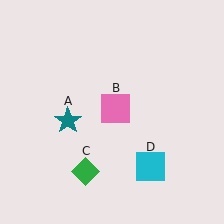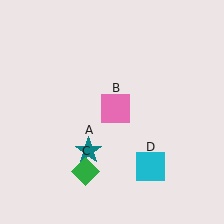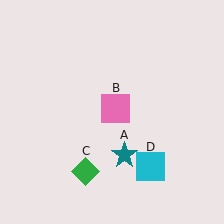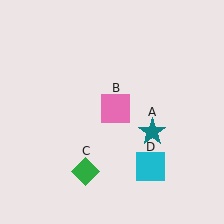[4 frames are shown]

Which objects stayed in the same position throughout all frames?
Pink square (object B) and green diamond (object C) and cyan square (object D) remained stationary.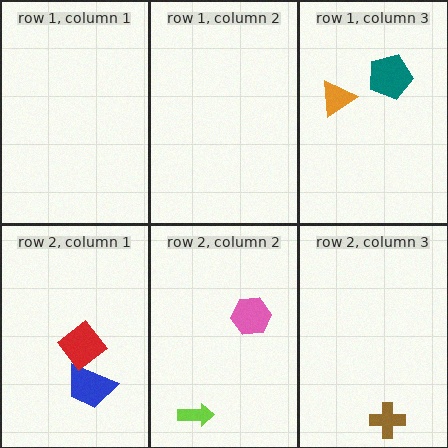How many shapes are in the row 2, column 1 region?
2.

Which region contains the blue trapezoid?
The row 2, column 1 region.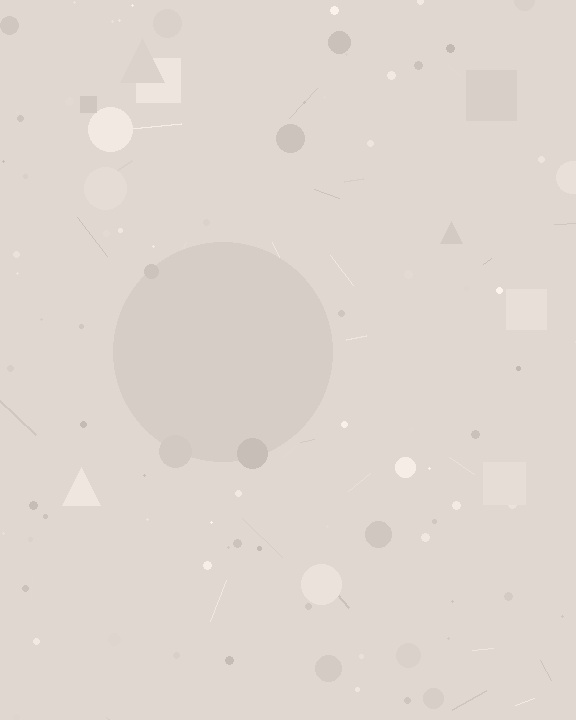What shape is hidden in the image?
A circle is hidden in the image.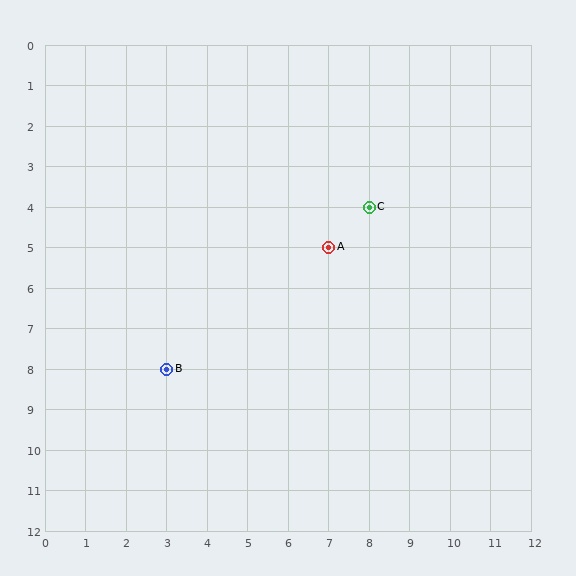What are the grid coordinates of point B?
Point B is at grid coordinates (3, 8).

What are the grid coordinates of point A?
Point A is at grid coordinates (7, 5).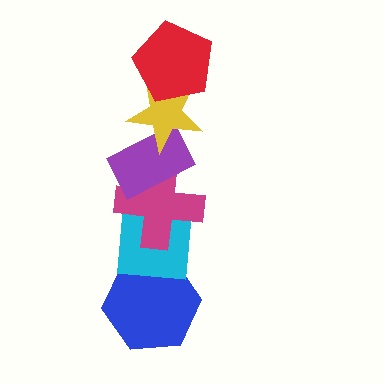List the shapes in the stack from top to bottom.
From top to bottom: the red pentagon, the yellow star, the purple rectangle, the magenta cross, the cyan square, the blue hexagon.